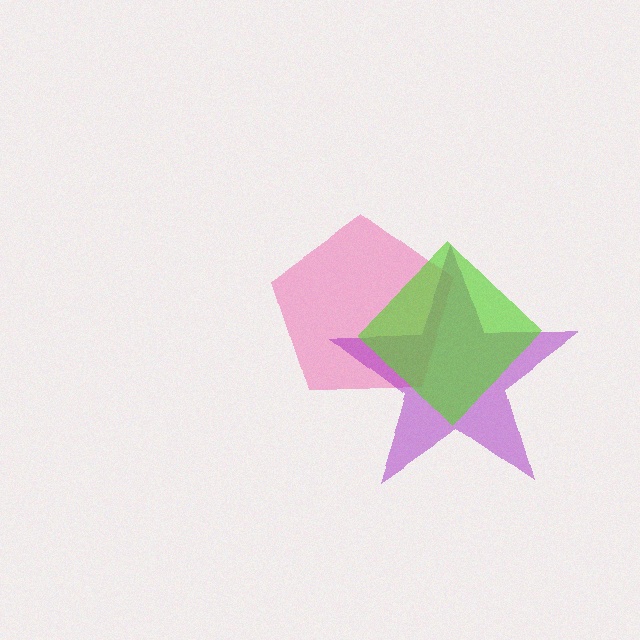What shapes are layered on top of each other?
The layered shapes are: a pink pentagon, a purple star, a lime diamond.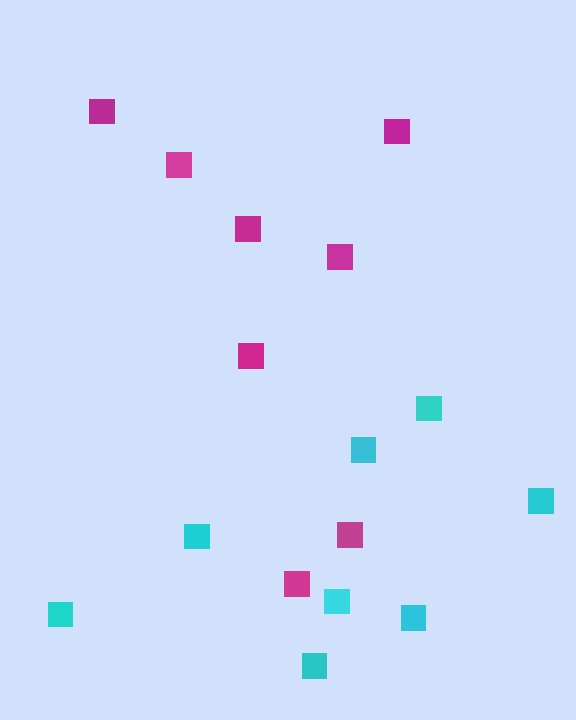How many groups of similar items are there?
There are 2 groups: one group of cyan squares (8) and one group of magenta squares (8).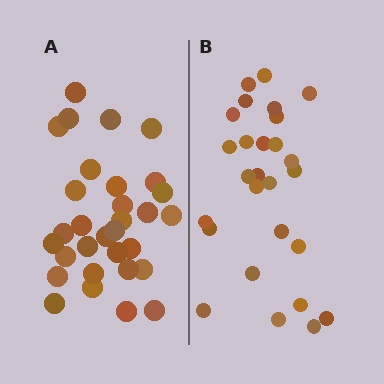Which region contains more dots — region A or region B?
Region A (the left region) has more dots.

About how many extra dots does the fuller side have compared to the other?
Region A has about 4 more dots than region B.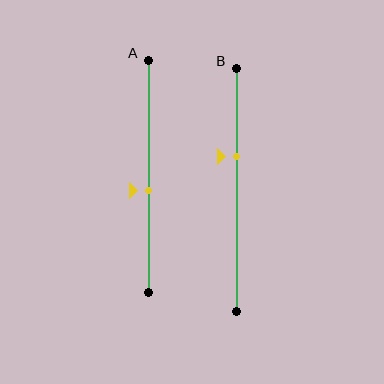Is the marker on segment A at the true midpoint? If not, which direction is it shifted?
No, the marker on segment A is shifted downward by about 6% of the segment length.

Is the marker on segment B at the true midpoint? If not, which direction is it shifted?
No, the marker on segment B is shifted upward by about 14% of the segment length.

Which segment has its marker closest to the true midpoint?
Segment A has its marker closest to the true midpoint.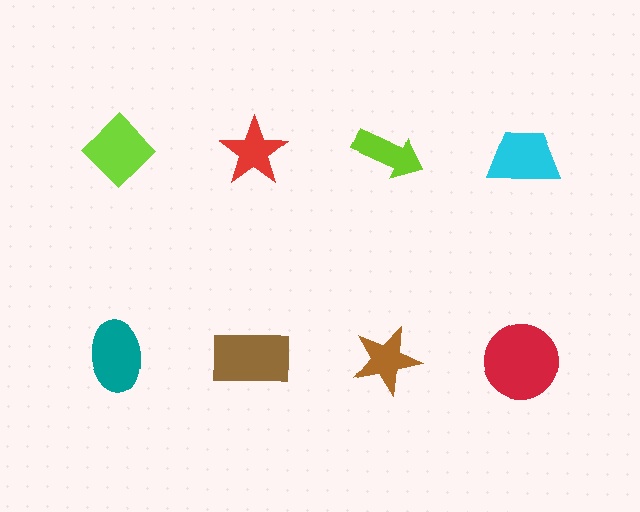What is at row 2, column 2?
A brown rectangle.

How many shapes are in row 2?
4 shapes.